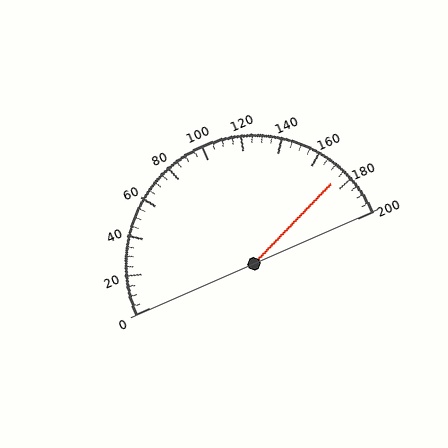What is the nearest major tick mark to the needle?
The nearest major tick mark is 180.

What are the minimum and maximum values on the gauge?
The gauge ranges from 0 to 200.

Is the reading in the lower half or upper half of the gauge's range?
The reading is in the upper half of the range (0 to 200).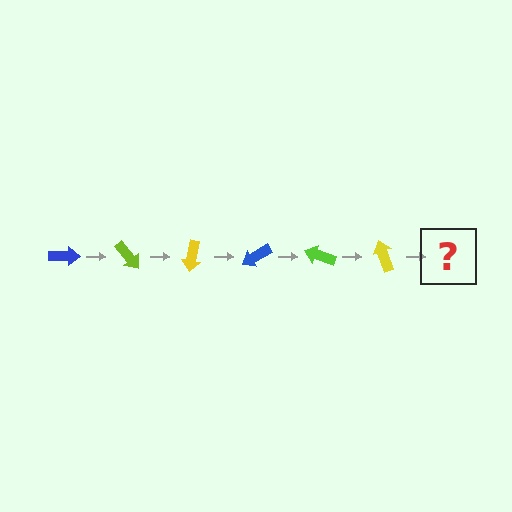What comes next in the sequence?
The next element should be a blue arrow, rotated 300 degrees from the start.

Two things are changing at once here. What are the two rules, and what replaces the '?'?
The two rules are that it rotates 50 degrees each step and the color cycles through blue, lime, and yellow. The '?' should be a blue arrow, rotated 300 degrees from the start.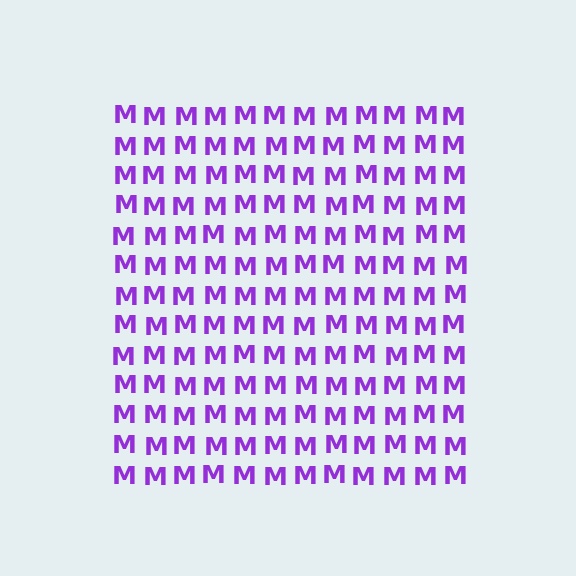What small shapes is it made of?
It is made of small letter M's.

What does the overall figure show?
The overall figure shows a square.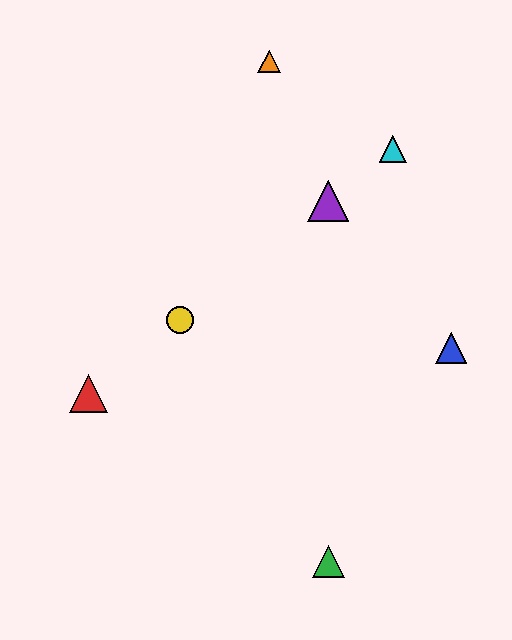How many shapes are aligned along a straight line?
4 shapes (the red triangle, the yellow circle, the purple triangle, the cyan triangle) are aligned along a straight line.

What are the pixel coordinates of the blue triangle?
The blue triangle is at (451, 348).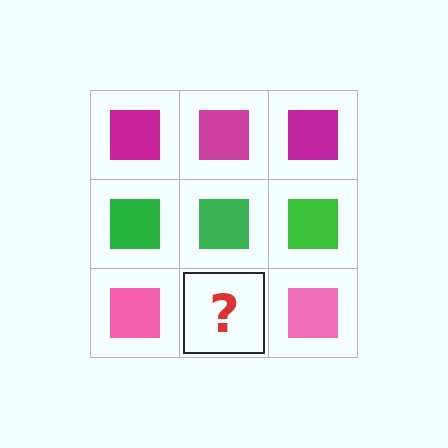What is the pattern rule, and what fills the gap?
The rule is that each row has a consistent color. The gap should be filled with a pink square.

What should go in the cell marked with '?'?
The missing cell should contain a pink square.